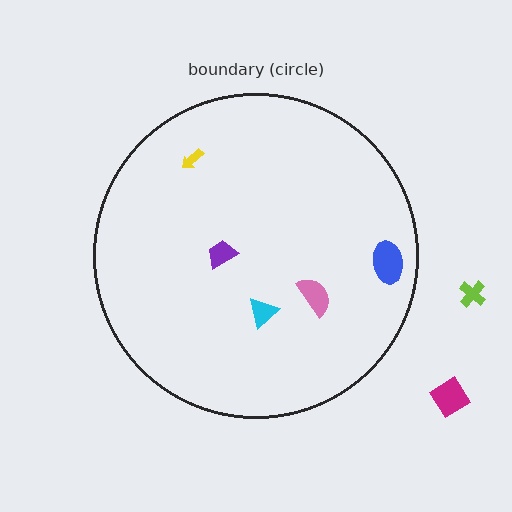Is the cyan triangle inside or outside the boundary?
Inside.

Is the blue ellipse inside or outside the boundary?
Inside.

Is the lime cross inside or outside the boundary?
Outside.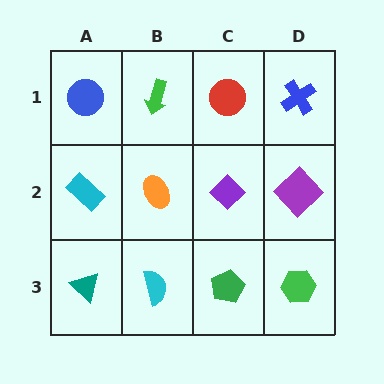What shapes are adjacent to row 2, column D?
A blue cross (row 1, column D), a green hexagon (row 3, column D), a purple diamond (row 2, column C).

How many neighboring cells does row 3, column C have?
3.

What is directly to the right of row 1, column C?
A blue cross.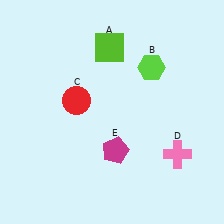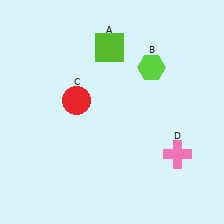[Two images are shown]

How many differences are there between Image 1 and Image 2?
There is 1 difference between the two images.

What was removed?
The magenta pentagon (E) was removed in Image 2.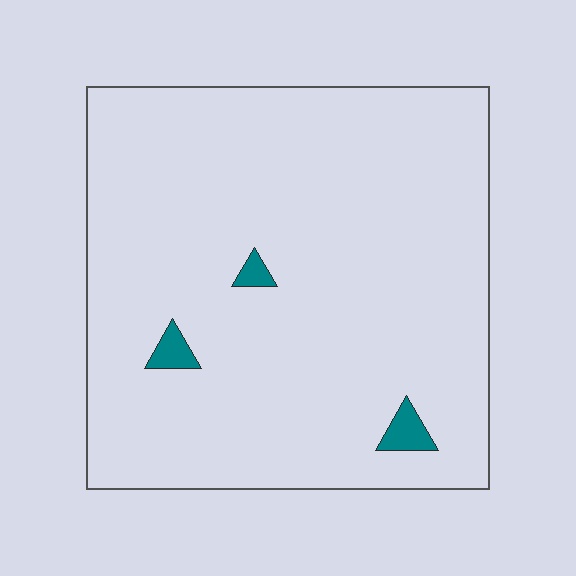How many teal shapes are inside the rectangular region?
3.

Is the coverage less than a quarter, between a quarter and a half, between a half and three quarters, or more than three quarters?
Less than a quarter.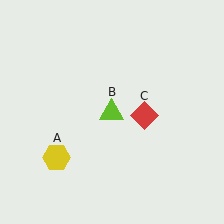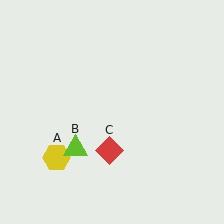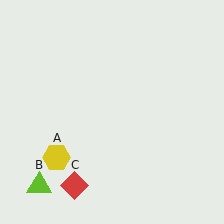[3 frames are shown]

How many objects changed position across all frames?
2 objects changed position: lime triangle (object B), red diamond (object C).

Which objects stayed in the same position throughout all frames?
Yellow hexagon (object A) remained stationary.